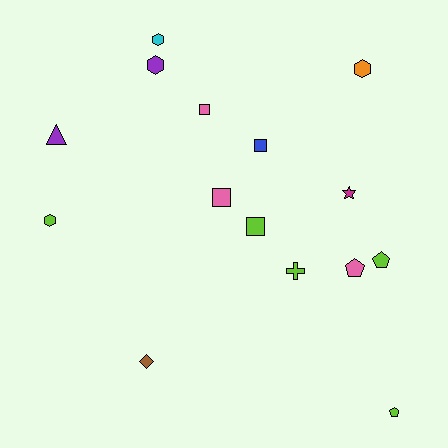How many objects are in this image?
There are 15 objects.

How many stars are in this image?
There is 1 star.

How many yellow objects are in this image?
There are no yellow objects.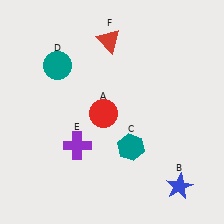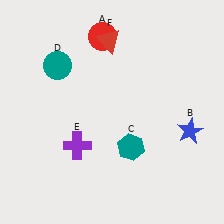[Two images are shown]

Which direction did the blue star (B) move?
The blue star (B) moved up.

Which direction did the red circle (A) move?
The red circle (A) moved up.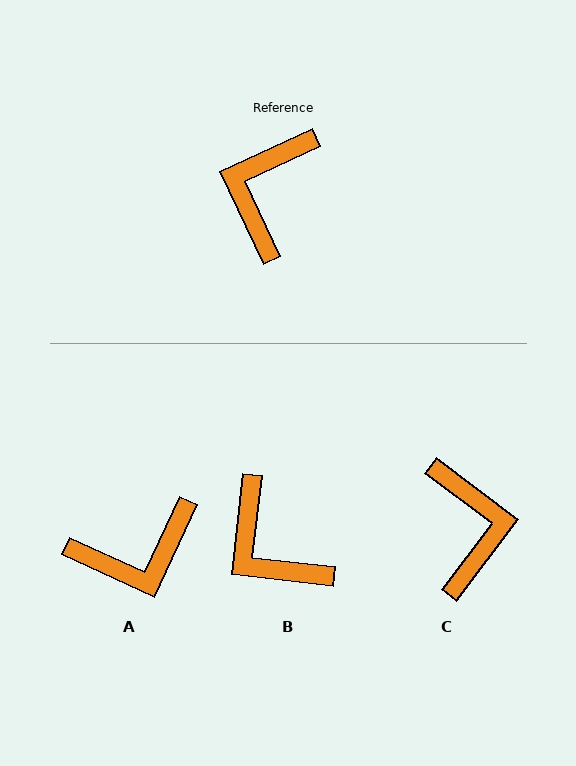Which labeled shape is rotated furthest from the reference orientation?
C, about 152 degrees away.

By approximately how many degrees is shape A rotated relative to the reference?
Approximately 130 degrees counter-clockwise.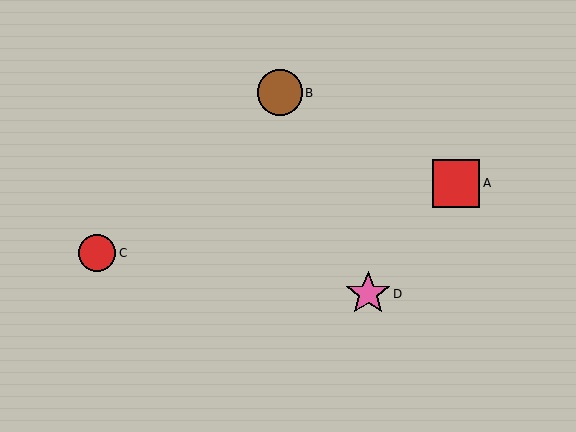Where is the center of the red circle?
The center of the red circle is at (97, 253).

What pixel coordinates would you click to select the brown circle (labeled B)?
Click at (280, 93) to select the brown circle B.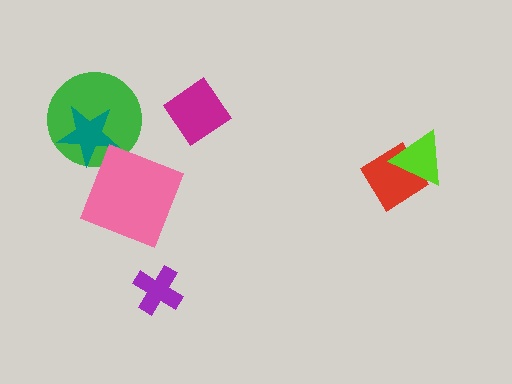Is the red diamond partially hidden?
Yes, it is partially covered by another shape.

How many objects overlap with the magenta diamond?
0 objects overlap with the magenta diamond.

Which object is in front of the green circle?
The teal star is in front of the green circle.